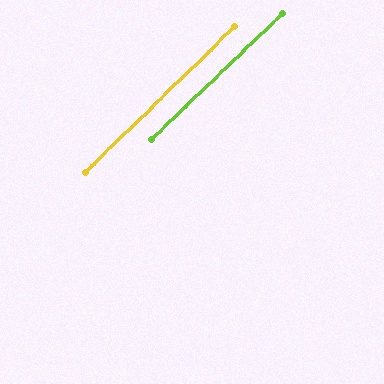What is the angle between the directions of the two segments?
Approximately 0 degrees.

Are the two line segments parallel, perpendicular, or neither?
Parallel — their directions differ by only 0.4°.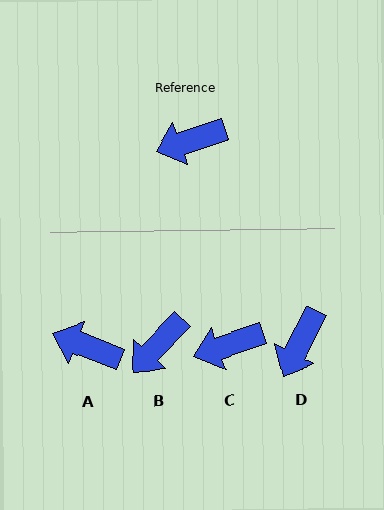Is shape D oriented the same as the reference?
No, it is off by about 44 degrees.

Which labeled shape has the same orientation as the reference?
C.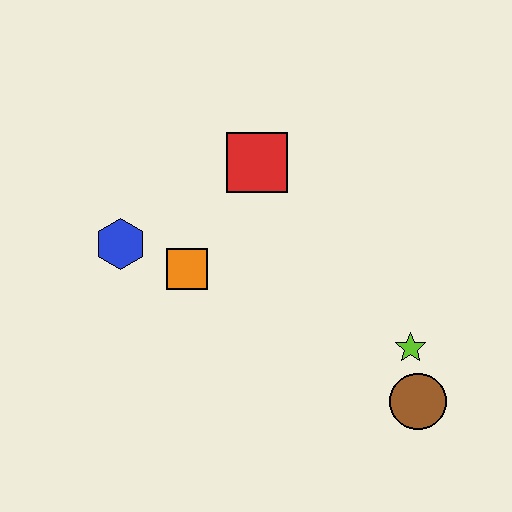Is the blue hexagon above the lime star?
Yes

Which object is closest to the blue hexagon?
The orange square is closest to the blue hexagon.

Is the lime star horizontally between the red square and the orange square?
No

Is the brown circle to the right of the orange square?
Yes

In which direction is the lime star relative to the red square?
The lime star is below the red square.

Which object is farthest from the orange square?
The brown circle is farthest from the orange square.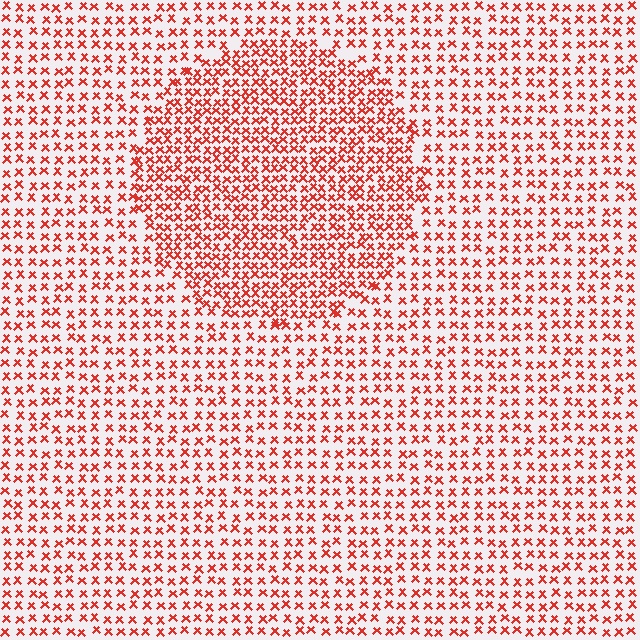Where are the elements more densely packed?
The elements are more densely packed inside the circle boundary.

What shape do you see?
I see a circle.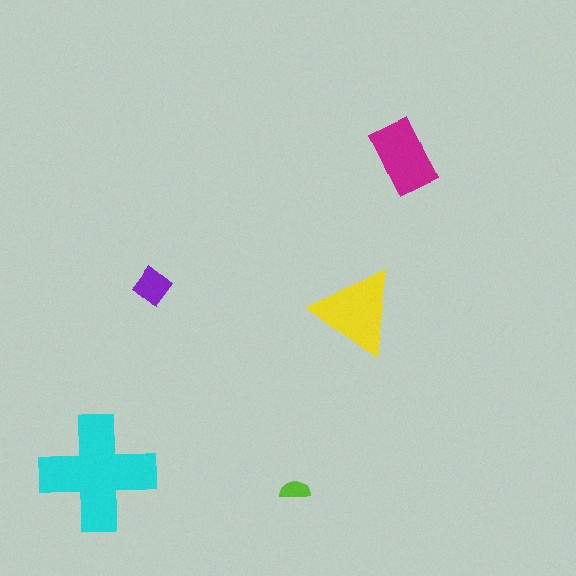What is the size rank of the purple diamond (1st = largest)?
4th.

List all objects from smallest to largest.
The lime semicircle, the purple diamond, the magenta rectangle, the yellow triangle, the cyan cross.